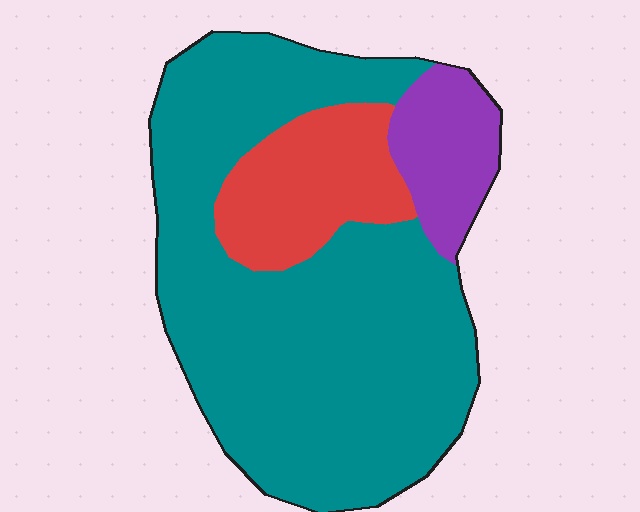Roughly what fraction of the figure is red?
Red covers 17% of the figure.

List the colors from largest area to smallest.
From largest to smallest: teal, red, purple.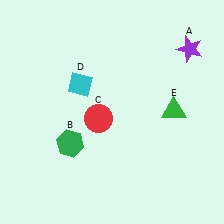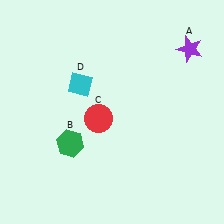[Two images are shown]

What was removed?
The green triangle (E) was removed in Image 2.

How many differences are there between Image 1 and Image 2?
There is 1 difference between the two images.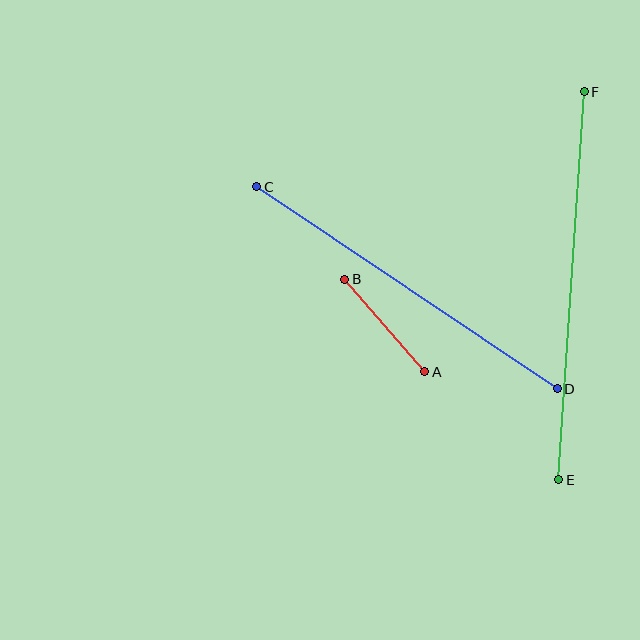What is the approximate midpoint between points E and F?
The midpoint is at approximately (571, 286) pixels.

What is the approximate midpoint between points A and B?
The midpoint is at approximately (385, 325) pixels.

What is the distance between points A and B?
The distance is approximately 122 pixels.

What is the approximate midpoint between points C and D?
The midpoint is at approximately (407, 288) pixels.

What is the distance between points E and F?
The distance is approximately 389 pixels.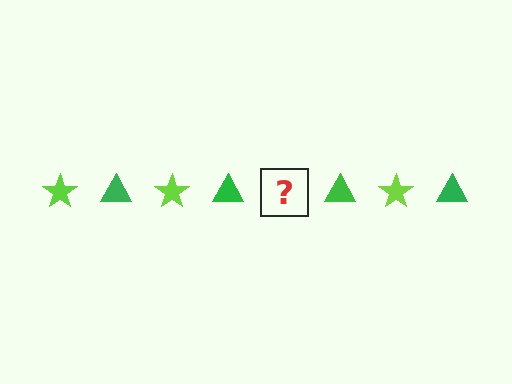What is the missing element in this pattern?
The missing element is a lime star.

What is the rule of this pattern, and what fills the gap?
The rule is that the pattern alternates between lime star and green triangle. The gap should be filled with a lime star.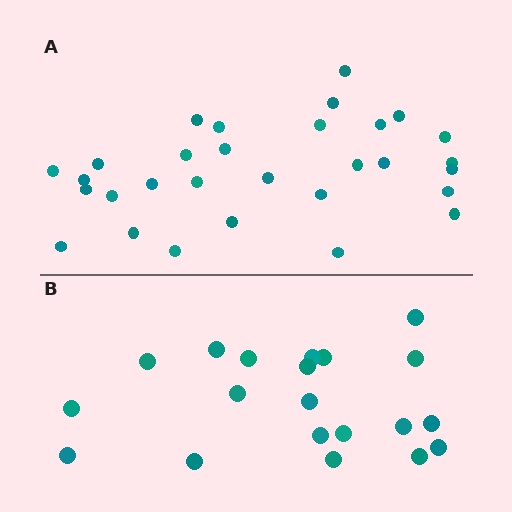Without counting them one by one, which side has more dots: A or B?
Region A (the top region) has more dots.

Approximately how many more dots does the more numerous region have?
Region A has roughly 10 or so more dots than region B.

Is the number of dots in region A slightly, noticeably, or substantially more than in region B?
Region A has substantially more. The ratio is roughly 1.5 to 1.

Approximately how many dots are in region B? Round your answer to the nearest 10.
About 20 dots.